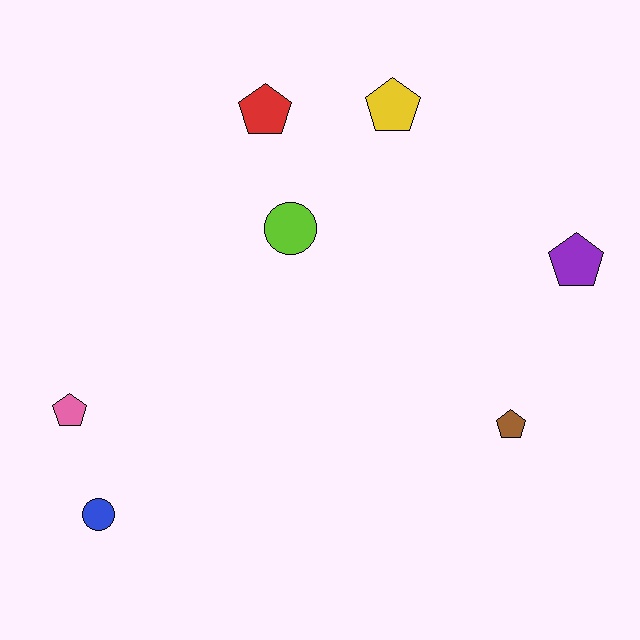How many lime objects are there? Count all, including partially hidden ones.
There is 1 lime object.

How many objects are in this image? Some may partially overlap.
There are 7 objects.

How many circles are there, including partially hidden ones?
There are 2 circles.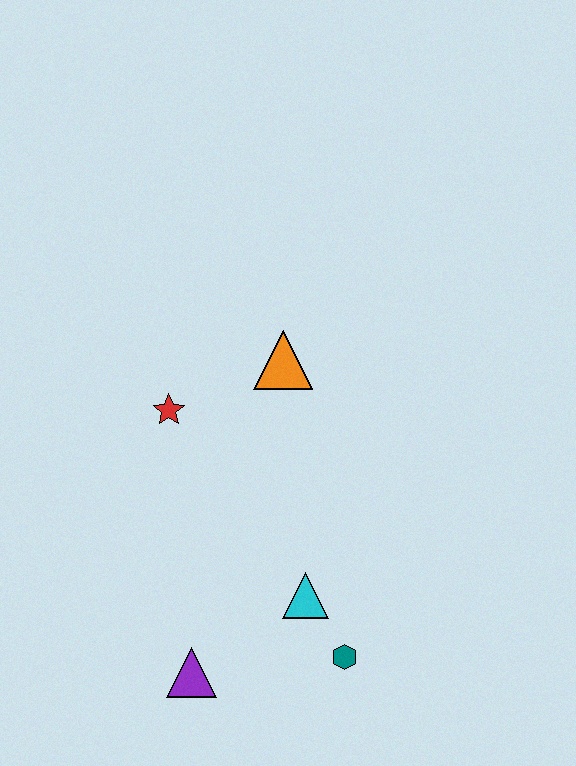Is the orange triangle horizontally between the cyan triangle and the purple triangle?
Yes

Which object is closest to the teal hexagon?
The cyan triangle is closest to the teal hexagon.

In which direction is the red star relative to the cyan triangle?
The red star is above the cyan triangle.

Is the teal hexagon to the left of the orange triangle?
No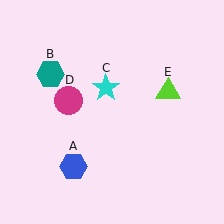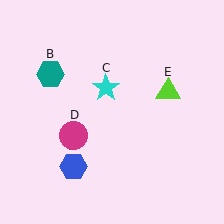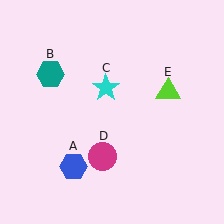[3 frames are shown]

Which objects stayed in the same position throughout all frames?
Blue hexagon (object A) and teal hexagon (object B) and cyan star (object C) and lime triangle (object E) remained stationary.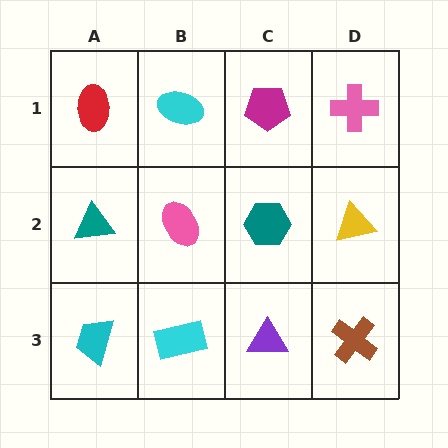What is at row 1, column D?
A pink cross.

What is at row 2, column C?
A teal hexagon.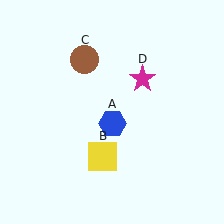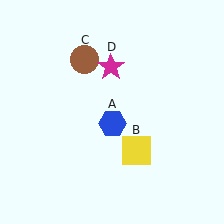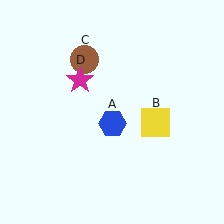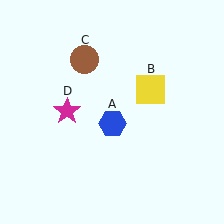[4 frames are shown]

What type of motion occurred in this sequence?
The yellow square (object B), magenta star (object D) rotated counterclockwise around the center of the scene.